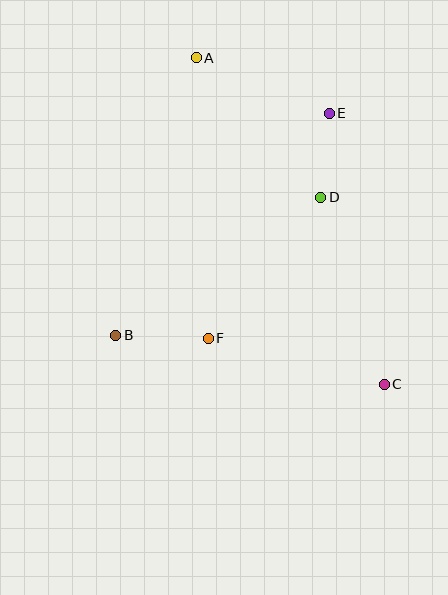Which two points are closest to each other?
Points D and E are closest to each other.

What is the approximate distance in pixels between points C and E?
The distance between C and E is approximately 276 pixels.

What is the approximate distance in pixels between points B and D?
The distance between B and D is approximately 247 pixels.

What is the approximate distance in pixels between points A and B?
The distance between A and B is approximately 289 pixels.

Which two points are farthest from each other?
Points A and C are farthest from each other.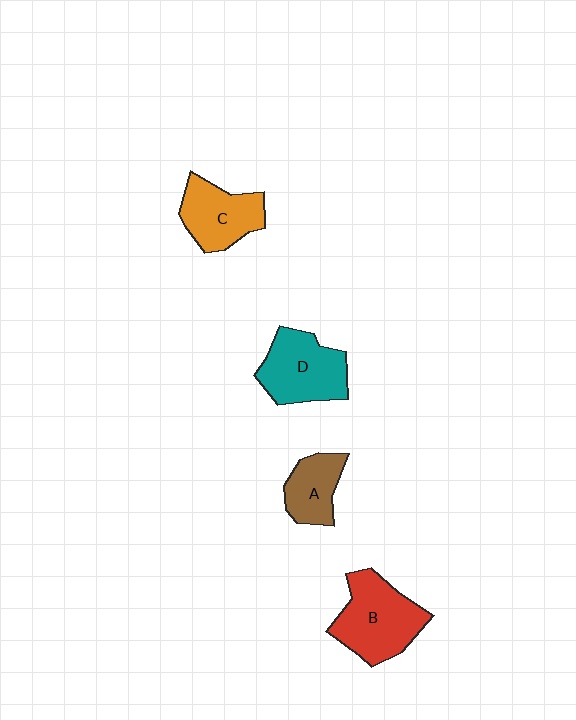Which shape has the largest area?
Shape B (red).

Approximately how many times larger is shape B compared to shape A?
Approximately 1.7 times.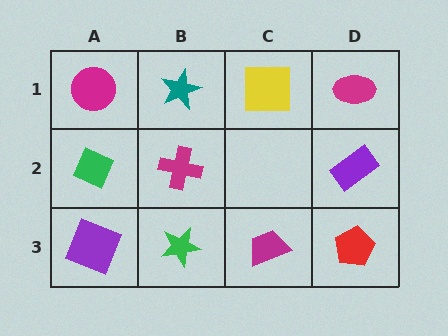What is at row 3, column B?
A green star.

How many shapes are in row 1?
4 shapes.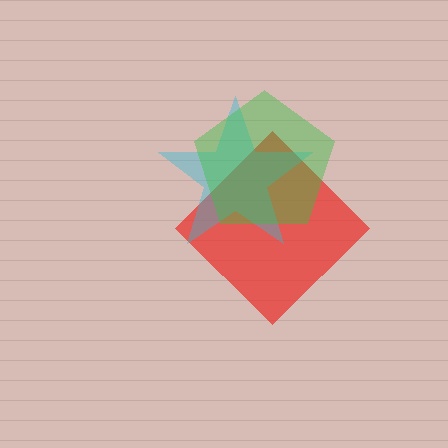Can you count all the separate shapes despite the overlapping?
Yes, there are 3 separate shapes.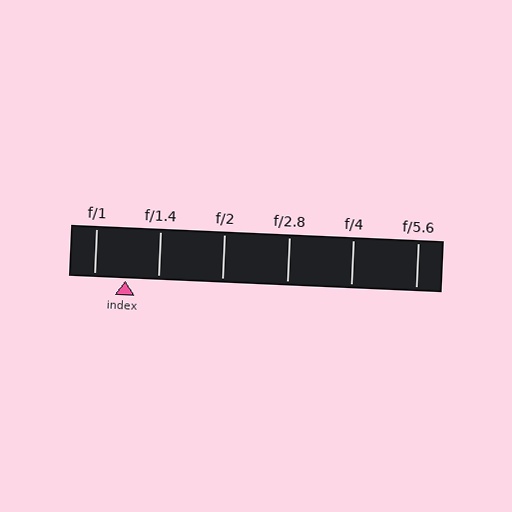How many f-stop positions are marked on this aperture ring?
There are 6 f-stop positions marked.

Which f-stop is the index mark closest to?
The index mark is closest to f/1.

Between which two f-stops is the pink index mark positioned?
The index mark is between f/1 and f/1.4.